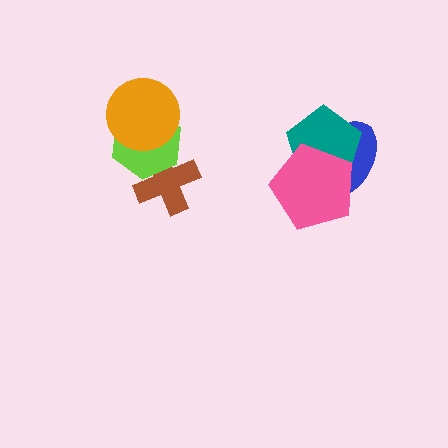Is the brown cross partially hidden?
Yes, it is partially covered by another shape.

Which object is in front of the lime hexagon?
The orange circle is in front of the lime hexagon.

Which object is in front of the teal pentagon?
The pink pentagon is in front of the teal pentagon.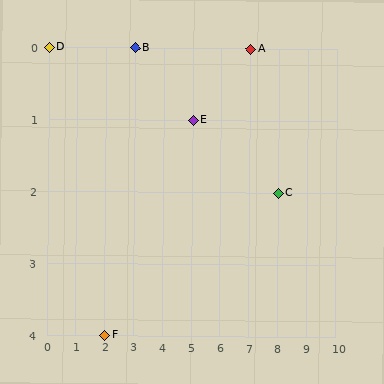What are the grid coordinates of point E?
Point E is at grid coordinates (5, 1).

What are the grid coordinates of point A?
Point A is at grid coordinates (7, 0).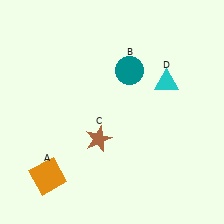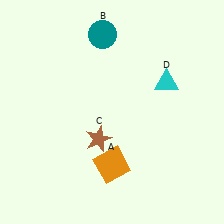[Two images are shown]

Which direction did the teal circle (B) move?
The teal circle (B) moved up.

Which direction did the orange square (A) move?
The orange square (A) moved right.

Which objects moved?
The objects that moved are: the orange square (A), the teal circle (B).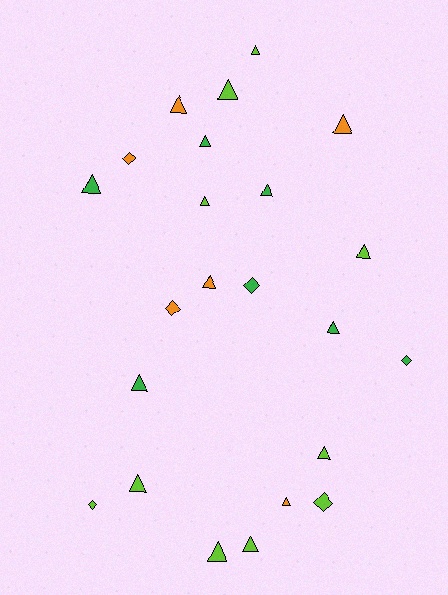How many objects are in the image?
There are 23 objects.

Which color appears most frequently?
Lime, with 10 objects.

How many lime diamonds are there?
There are 2 lime diamonds.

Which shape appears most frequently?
Triangle, with 17 objects.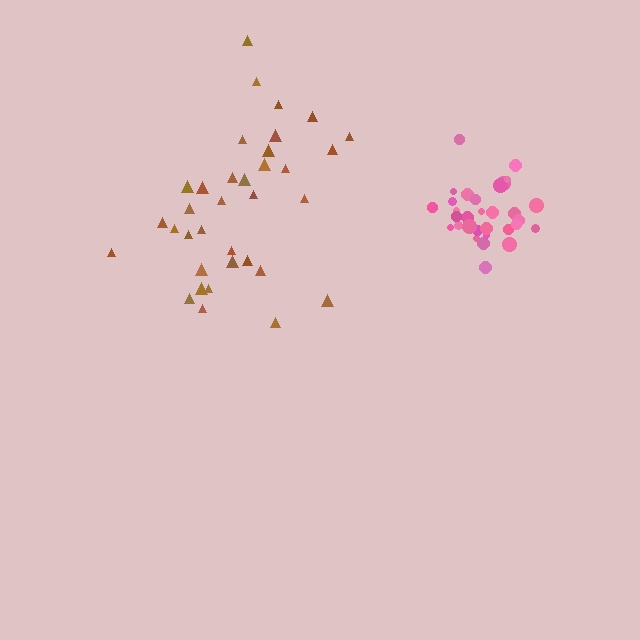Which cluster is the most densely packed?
Pink.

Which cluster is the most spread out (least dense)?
Brown.